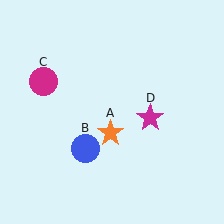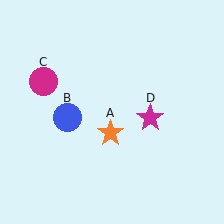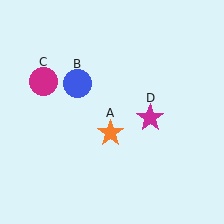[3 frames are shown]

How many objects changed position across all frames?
1 object changed position: blue circle (object B).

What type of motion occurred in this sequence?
The blue circle (object B) rotated clockwise around the center of the scene.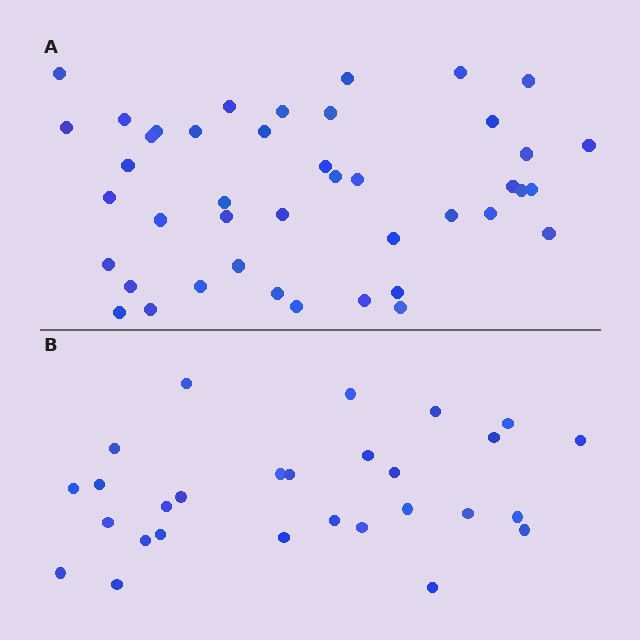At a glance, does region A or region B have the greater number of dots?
Region A (the top region) has more dots.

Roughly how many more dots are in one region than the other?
Region A has approximately 15 more dots than region B.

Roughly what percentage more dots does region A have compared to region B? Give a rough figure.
About 55% more.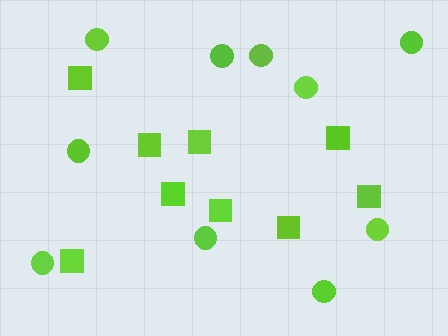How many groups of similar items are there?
There are 2 groups: one group of squares (9) and one group of circles (10).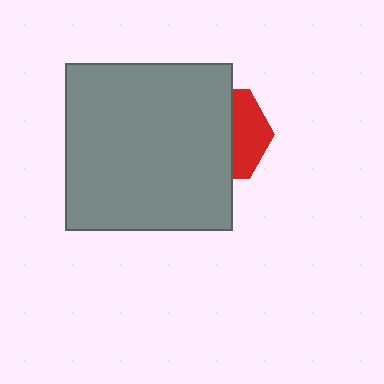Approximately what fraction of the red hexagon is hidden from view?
Roughly 63% of the red hexagon is hidden behind the gray square.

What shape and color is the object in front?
The object in front is a gray square.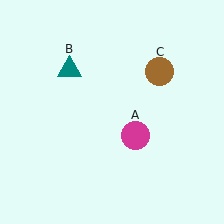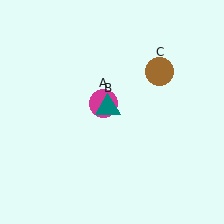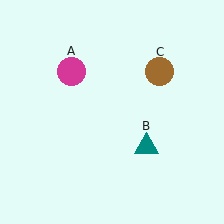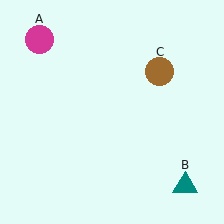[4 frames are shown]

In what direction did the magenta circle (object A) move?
The magenta circle (object A) moved up and to the left.